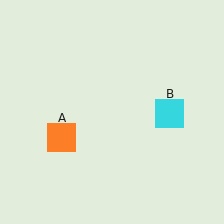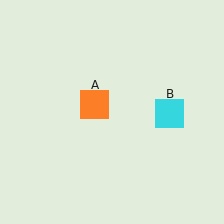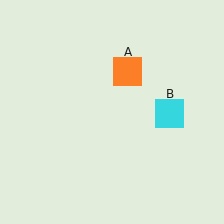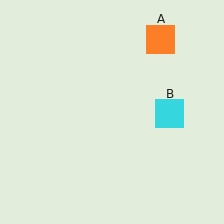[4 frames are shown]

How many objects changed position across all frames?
1 object changed position: orange square (object A).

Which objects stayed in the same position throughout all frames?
Cyan square (object B) remained stationary.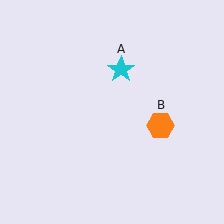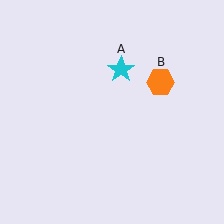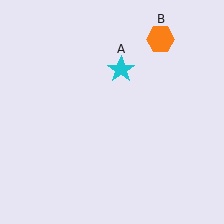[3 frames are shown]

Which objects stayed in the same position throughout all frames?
Cyan star (object A) remained stationary.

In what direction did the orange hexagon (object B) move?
The orange hexagon (object B) moved up.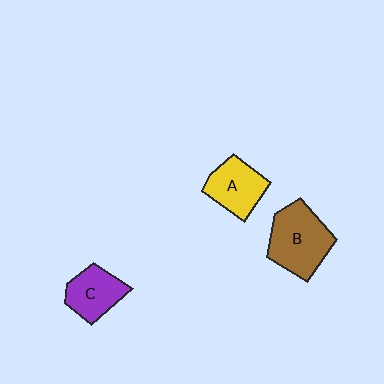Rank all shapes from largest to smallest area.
From largest to smallest: B (brown), A (yellow), C (purple).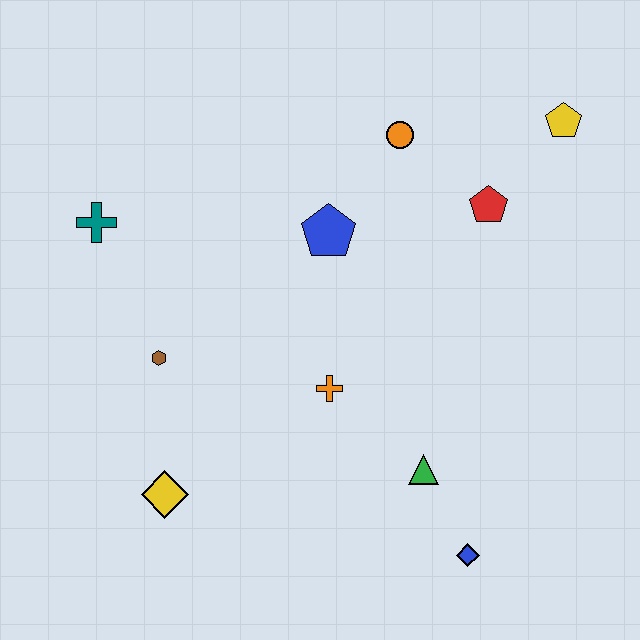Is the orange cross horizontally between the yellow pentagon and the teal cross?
Yes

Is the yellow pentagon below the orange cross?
No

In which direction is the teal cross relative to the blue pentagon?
The teal cross is to the left of the blue pentagon.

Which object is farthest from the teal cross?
The blue diamond is farthest from the teal cross.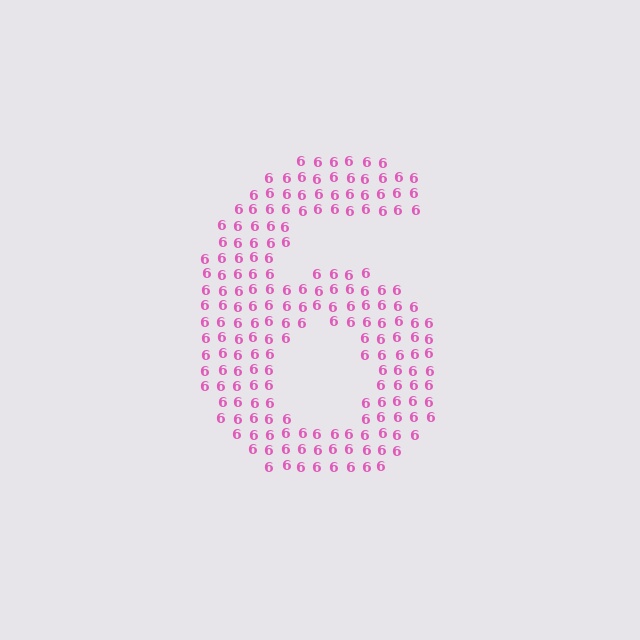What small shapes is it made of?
It is made of small digit 6's.